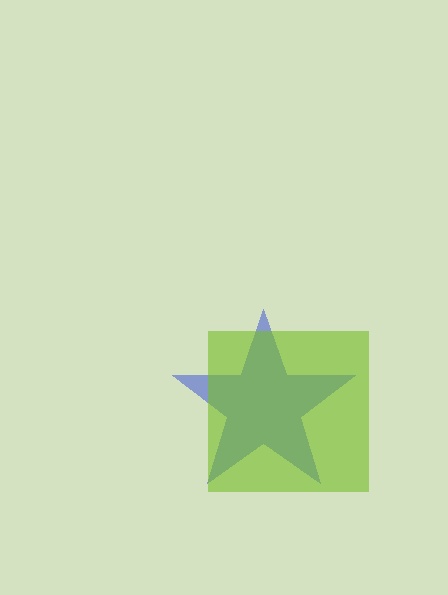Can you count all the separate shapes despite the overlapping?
Yes, there are 2 separate shapes.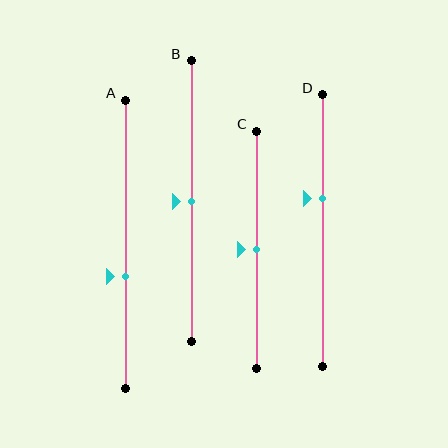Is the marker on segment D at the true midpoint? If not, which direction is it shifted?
No, the marker on segment D is shifted upward by about 12% of the segment length.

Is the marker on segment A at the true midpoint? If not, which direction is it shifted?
No, the marker on segment A is shifted downward by about 11% of the segment length.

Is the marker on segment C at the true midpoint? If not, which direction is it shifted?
Yes, the marker on segment C is at the true midpoint.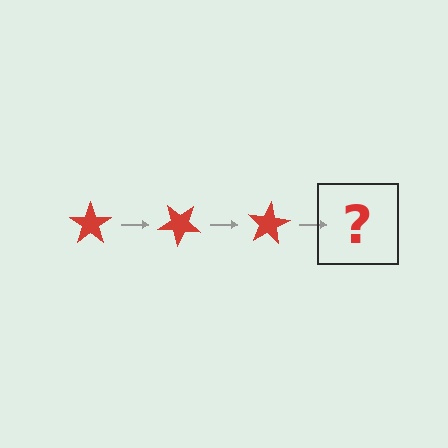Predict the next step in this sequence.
The next step is a red star rotated 120 degrees.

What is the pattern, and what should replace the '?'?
The pattern is that the star rotates 40 degrees each step. The '?' should be a red star rotated 120 degrees.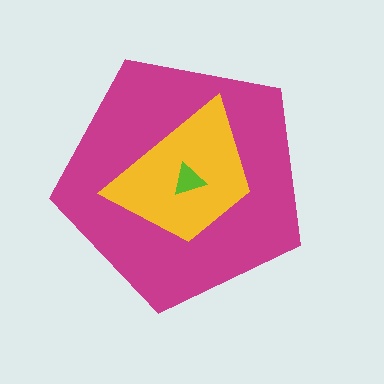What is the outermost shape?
The magenta pentagon.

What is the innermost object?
The lime triangle.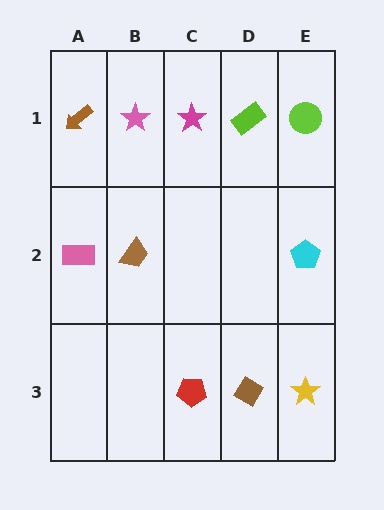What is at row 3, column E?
A yellow star.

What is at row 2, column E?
A cyan pentagon.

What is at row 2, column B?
A brown trapezoid.